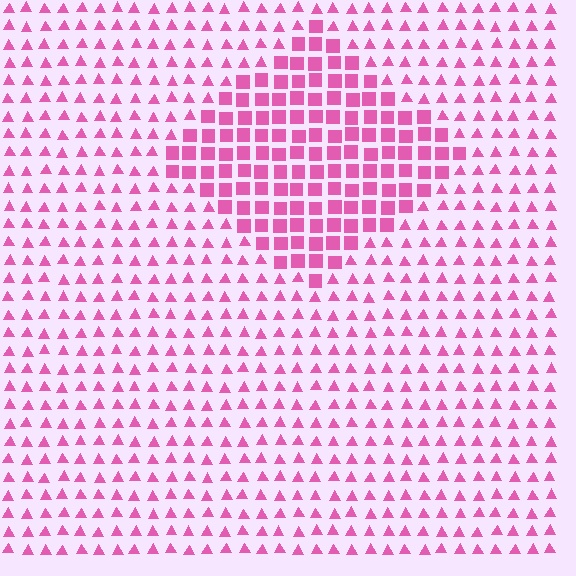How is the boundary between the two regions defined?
The boundary is defined by a change in element shape: squares inside vs. triangles outside. All elements share the same color and spacing.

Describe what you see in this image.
The image is filled with small pink elements arranged in a uniform grid. A diamond-shaped region contains squares, while the surrounding area contains triangles. The boundary is defined purely by the change in element shape.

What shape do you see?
I see a diamond.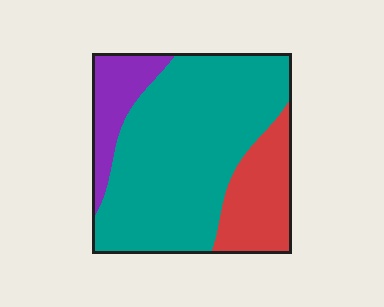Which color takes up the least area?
Purple, at roughly 15%.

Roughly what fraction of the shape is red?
Red covers 20% of the shape.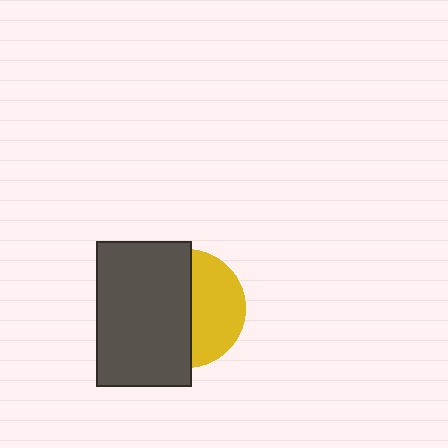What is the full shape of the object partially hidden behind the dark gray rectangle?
The partially hidden object is a yellow circle.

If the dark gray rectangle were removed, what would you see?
You would see the complete yellow circle.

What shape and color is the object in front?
The object in front is a dark gray rectangle.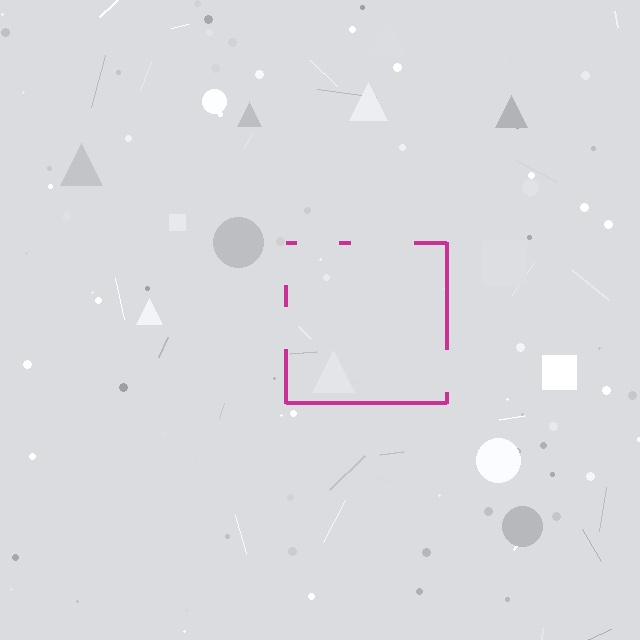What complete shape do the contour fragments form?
The contour fragments form a square.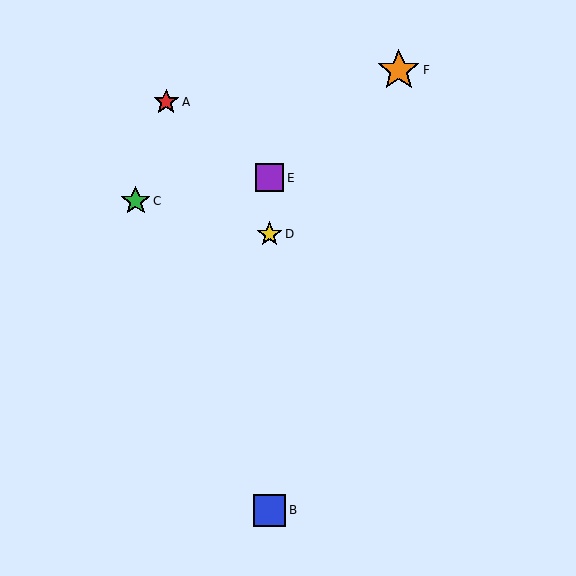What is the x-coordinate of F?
Object F is at x≈399.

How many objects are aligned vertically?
3 objects (B, D, E) are aligned vertically.